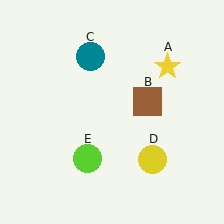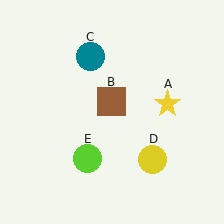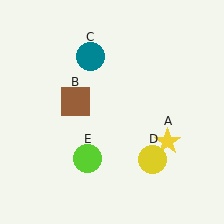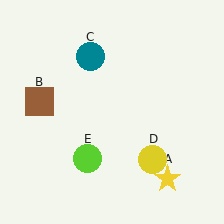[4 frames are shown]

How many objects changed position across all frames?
2 objects changed position: yellow star (object A), brown square (object B).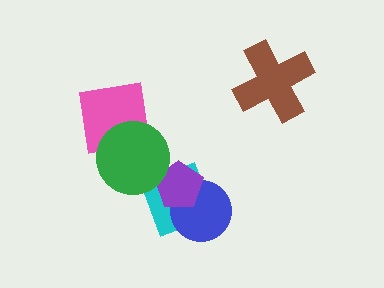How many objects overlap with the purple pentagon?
3 objects overlap with the purple pentagon.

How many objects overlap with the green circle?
3 objects overlap with the green circle.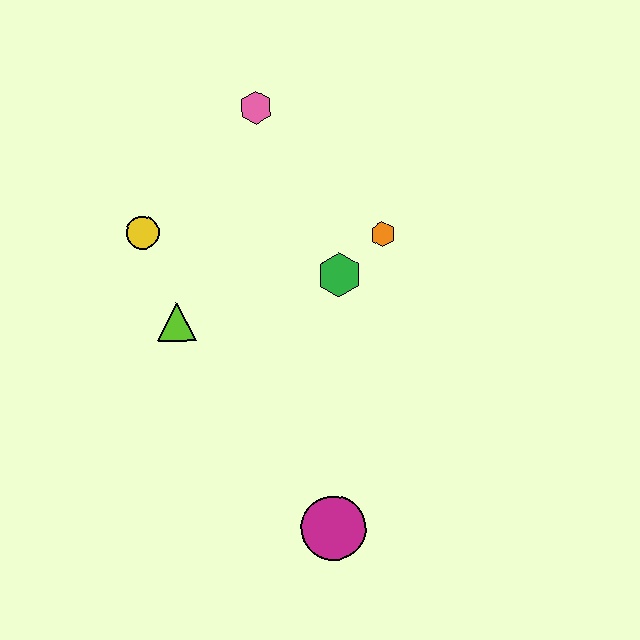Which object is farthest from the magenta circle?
The pink hexagon is farthest from the magenta circle.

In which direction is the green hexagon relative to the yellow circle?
The green hexagon is to the right of the yellow circle.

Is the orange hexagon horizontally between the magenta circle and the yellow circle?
No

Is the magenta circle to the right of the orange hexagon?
No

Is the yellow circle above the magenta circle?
Yes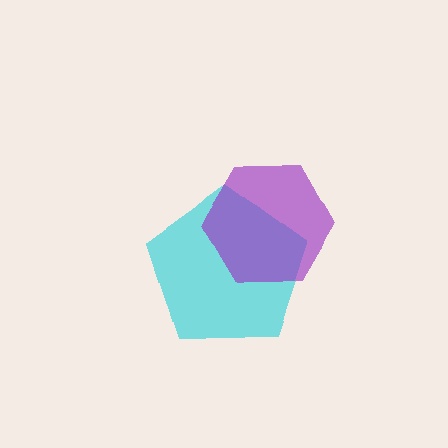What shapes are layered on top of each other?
The layered shapes are: a cyan pentagon, a purple hexagon.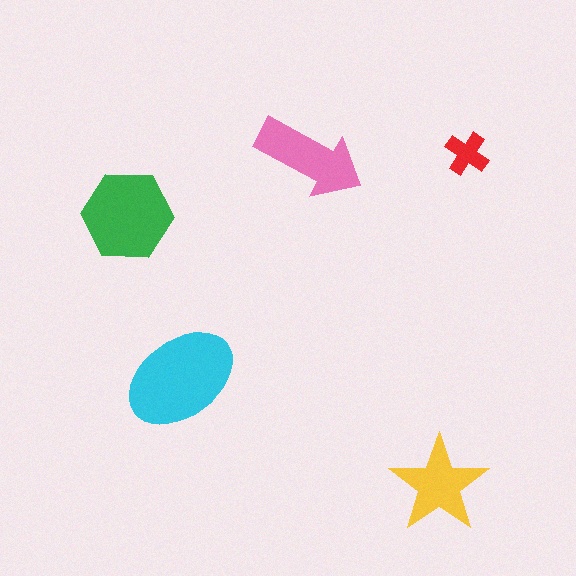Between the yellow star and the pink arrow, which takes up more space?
The pink arrow.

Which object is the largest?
The cyan ellipse.